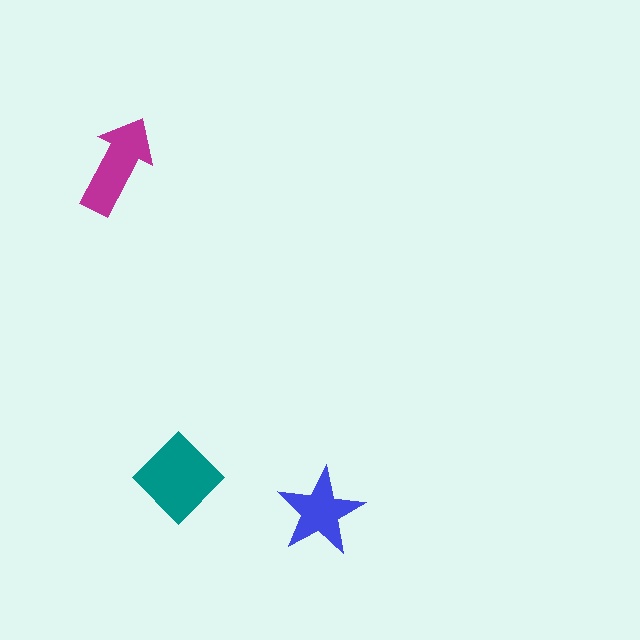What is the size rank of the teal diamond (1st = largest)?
1st.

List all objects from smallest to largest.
The blue star, the magenta arrow, the teal diamond.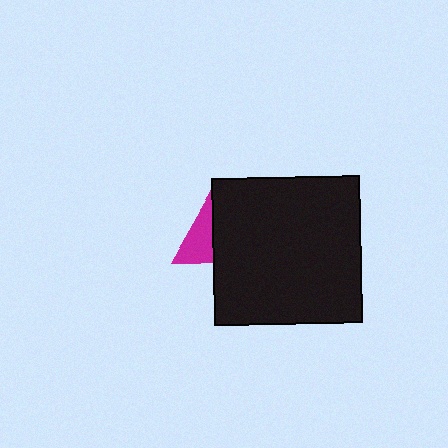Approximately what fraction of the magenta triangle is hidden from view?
Roughly 60% of the magenta triangle is hidden behind the black square.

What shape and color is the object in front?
The object in front is a black square.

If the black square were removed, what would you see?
You would see the complete magenta triangle.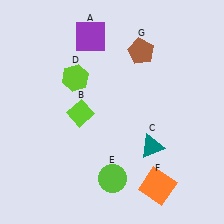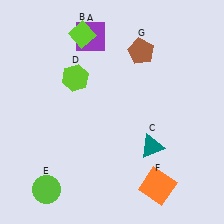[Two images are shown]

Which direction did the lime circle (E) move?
The lime circle (E) moved left.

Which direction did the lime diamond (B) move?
The lime diamond (B) moved up.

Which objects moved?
The objects that moved are: the lime diamond (B), the lime circle (E).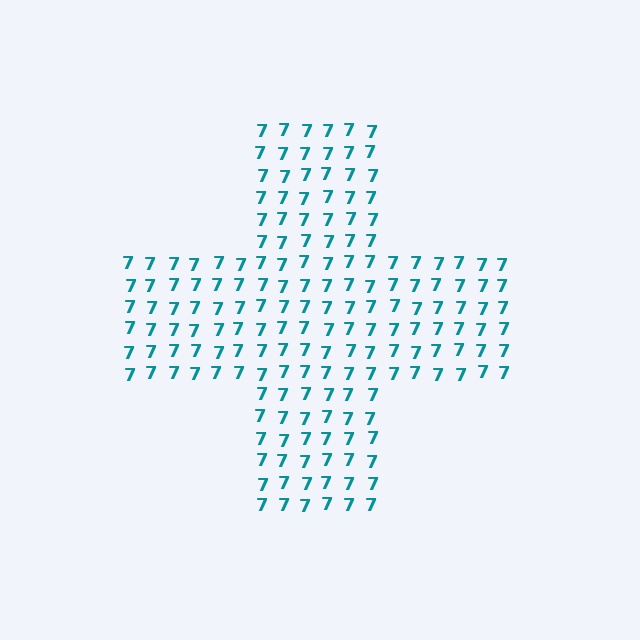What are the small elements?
The small elements are digit 7's.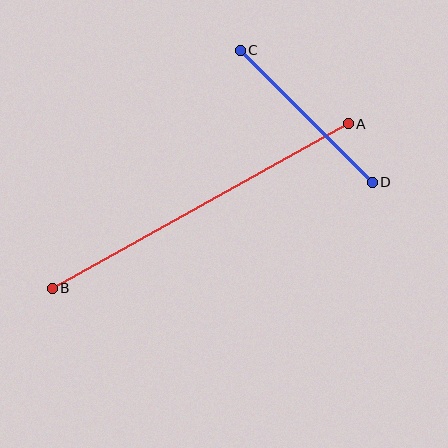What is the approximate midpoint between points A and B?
The midpoint is at approximately (200, 206) pixels.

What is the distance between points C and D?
The distance is approximately 187 pixels.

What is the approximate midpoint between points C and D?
The midpoint is at approximately (306, 116) pixels.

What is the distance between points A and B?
The distance is approximately 338 pixels.